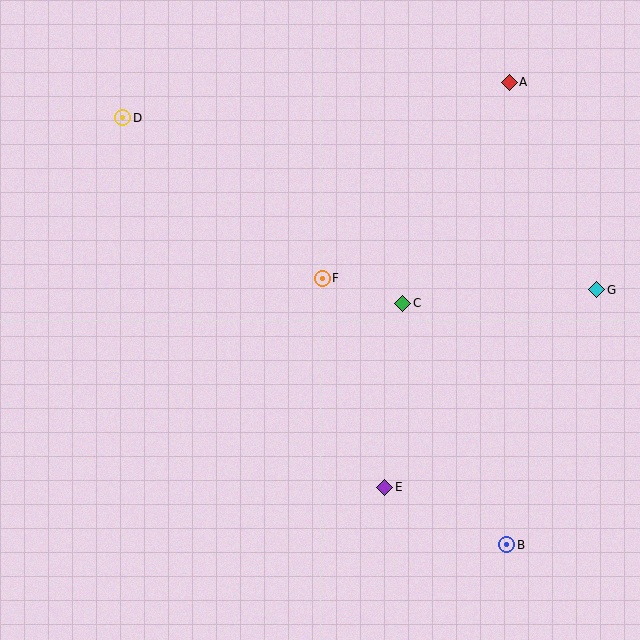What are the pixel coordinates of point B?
Point B is at (507, 545).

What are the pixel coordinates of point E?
Point E is at (385, 487).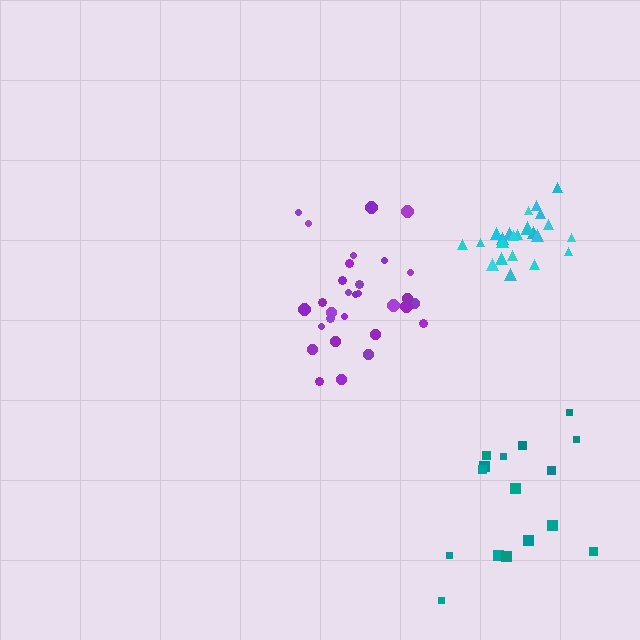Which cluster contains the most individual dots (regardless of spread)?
Purple (30).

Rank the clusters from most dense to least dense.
cyan, purple, teal.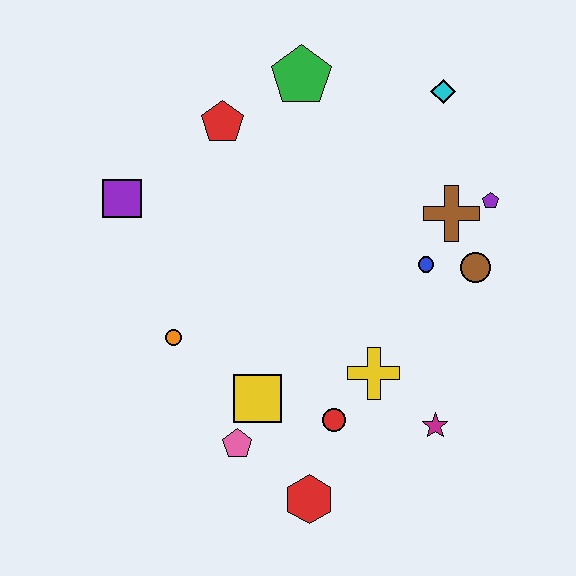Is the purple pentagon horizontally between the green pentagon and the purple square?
No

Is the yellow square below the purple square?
Yes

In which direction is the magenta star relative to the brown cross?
The magenta star is below the brown cross.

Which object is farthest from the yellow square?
The cyan diamond is farthest from the yellow square.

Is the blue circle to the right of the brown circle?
No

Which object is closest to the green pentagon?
The red pentagon is closest to the green pentagon.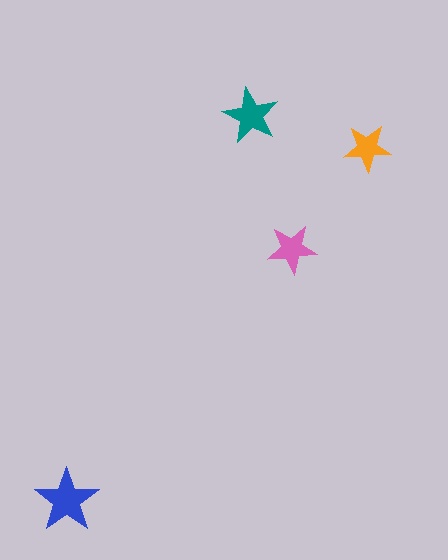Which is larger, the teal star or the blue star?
The blue one.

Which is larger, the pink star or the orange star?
The pink one.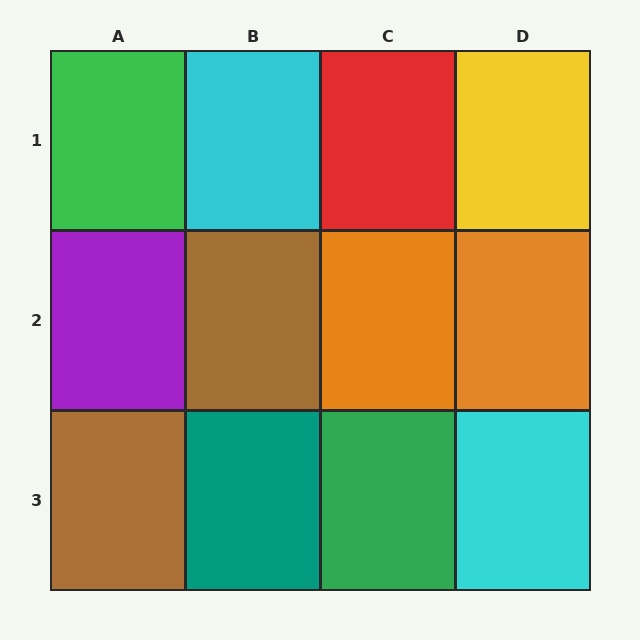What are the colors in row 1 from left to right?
Green, cyan, red, yellow.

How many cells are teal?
1 cell is teal.